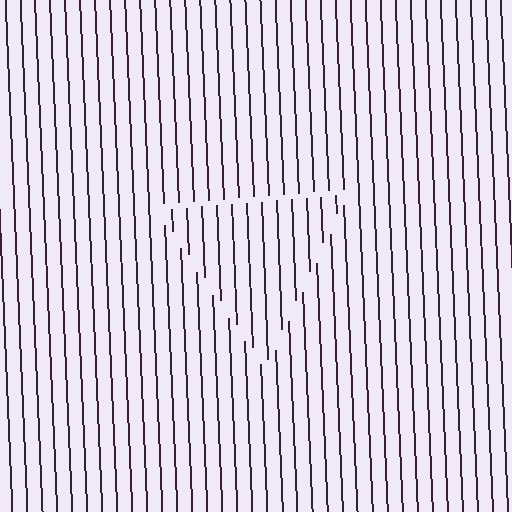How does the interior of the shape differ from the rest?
The interior of the shape contains the same grating, shifted by half a period — the contour is defined by the phase discontinuity where line-ends from the inner and outer gratings abut.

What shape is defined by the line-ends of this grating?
An illusory triangle. The interior of the shape contains the same grating, shifted by half a period — the contour is defined by the phase discontinuity where line-ends from the inner and outer gratings abut.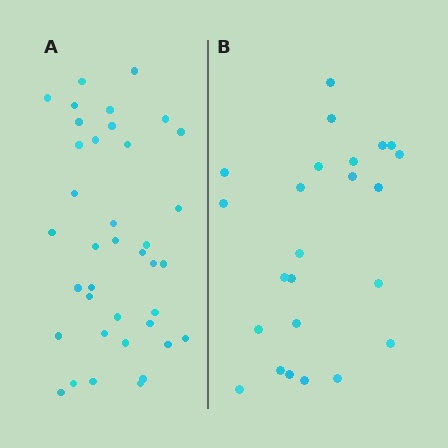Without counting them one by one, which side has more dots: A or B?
Region A (the left region) has more dots.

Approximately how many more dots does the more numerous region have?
Region A has approximately 15 more dots than region B.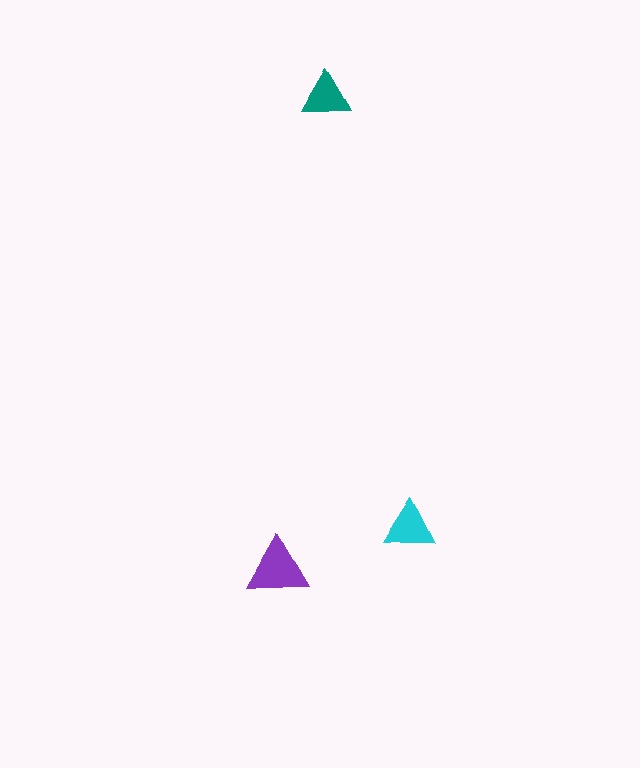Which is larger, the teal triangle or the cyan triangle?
The cyan one.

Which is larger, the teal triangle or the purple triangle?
The purple one.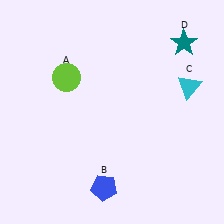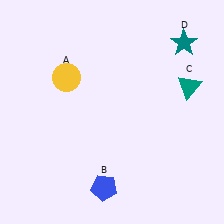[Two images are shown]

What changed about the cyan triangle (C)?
In Image 1, C is cyan. In Image 2, it changed to teal.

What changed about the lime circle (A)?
In Image 1, A is lime. In Image 2, it changed to yellow.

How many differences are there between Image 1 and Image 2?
There are 2 differences between the two images.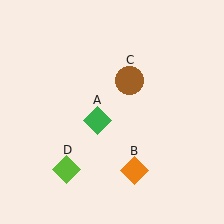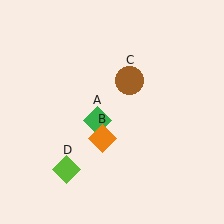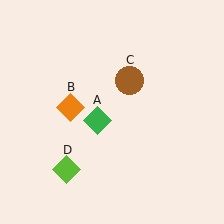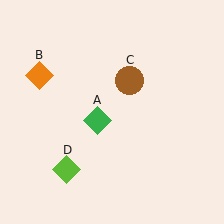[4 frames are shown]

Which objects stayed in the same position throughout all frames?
Green diamond (object A) and brown circle (object C) and lime diamond (object D) remained stationary.